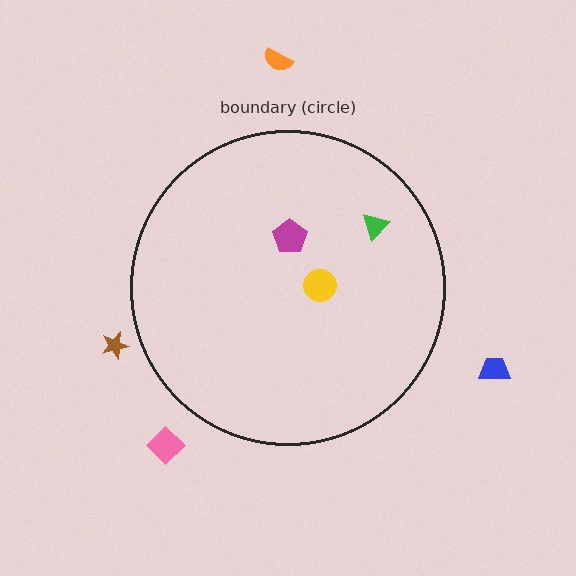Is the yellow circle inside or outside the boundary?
Inside.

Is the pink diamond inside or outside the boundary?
Outside.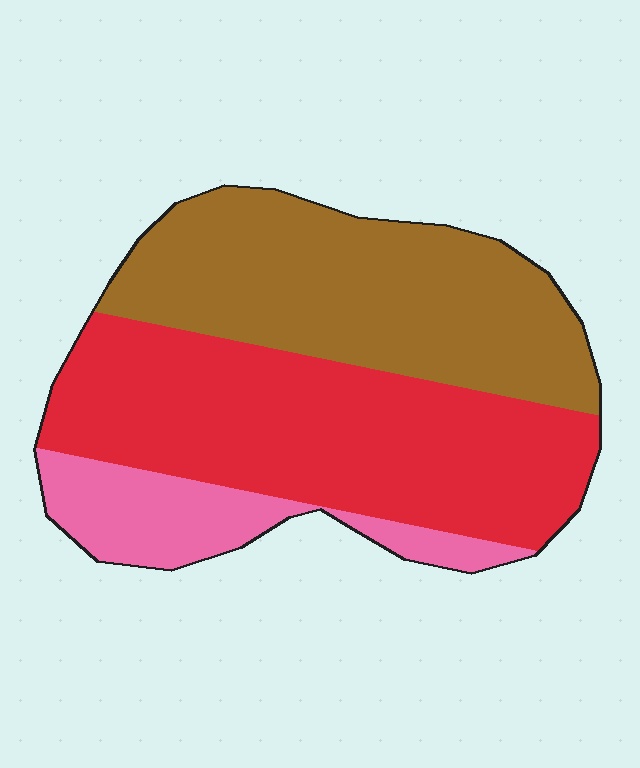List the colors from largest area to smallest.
From largest to smallest: red, brown, pink.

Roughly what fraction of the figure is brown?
Brown covers about 40% of the figure.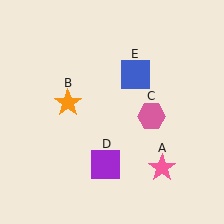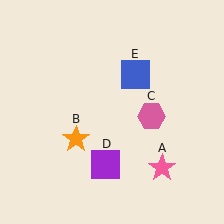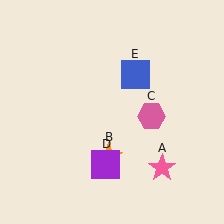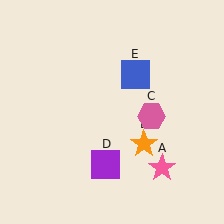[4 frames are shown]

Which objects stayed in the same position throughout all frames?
Pink star (object A) and pink hexagon (object C) and purple square (object D) and blue square (object E) remained stationary.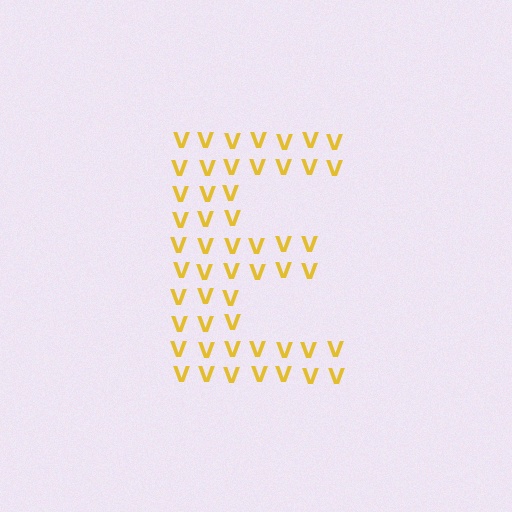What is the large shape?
The large shape is the letter E.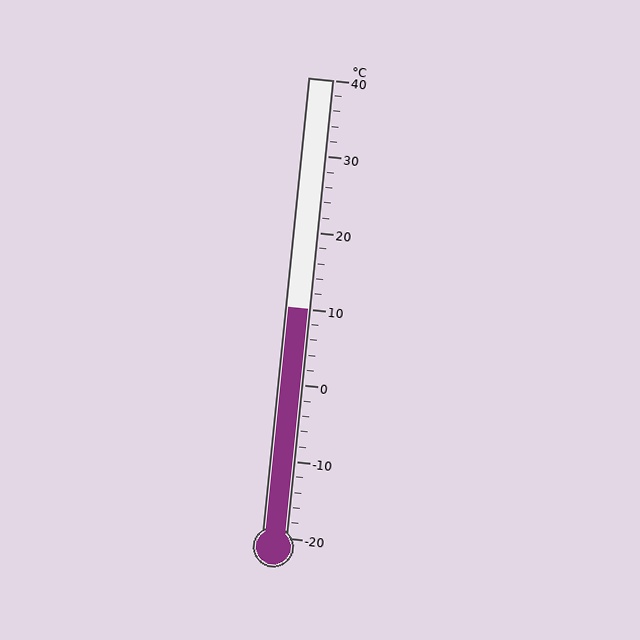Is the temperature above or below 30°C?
The temperature is below 30°C.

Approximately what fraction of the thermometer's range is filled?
The thermometer is filled to approximately 50% of its range.